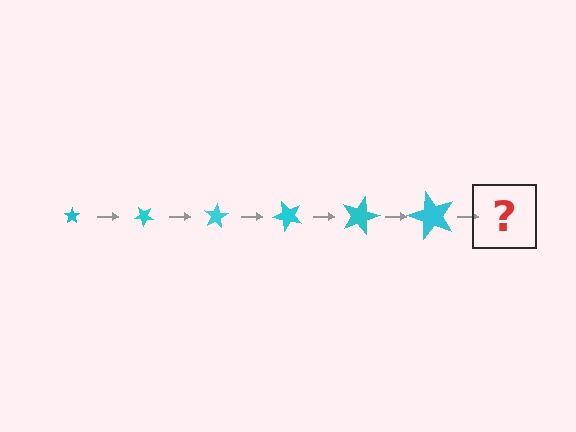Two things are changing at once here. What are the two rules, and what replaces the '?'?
The two rules are that the star grows larger each step and it rotates 40 degrees each step. The '?' should be a star, larger than the previous one and rotated 240 degrees from the start.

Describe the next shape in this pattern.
It should be a star, larger than the previous one and rotated 240 degrees from the start.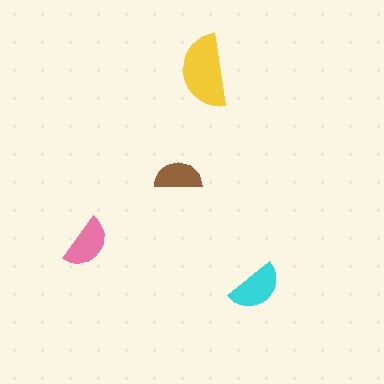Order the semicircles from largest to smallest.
the yellow one, the cyan one, the pink one, the brown one.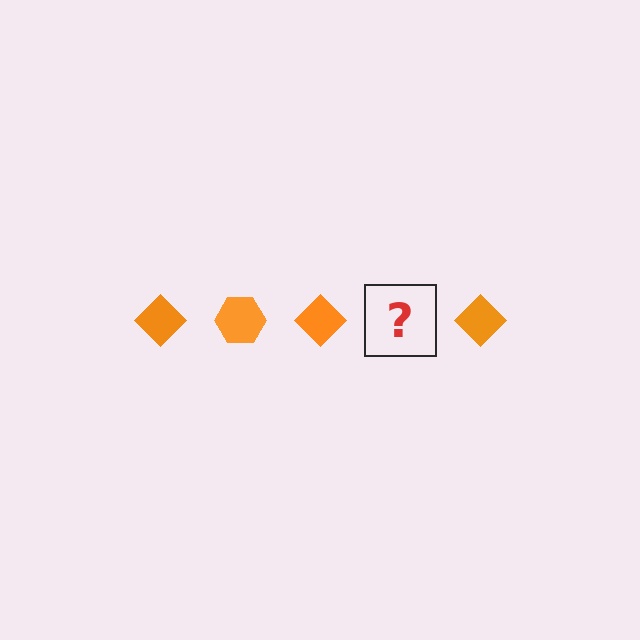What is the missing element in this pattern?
The missing element is an orange hexagon.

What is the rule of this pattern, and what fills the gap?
The rule is that the pattern cycles through diamond, hexagon shapes in orange. The gap should be filled with an orange hexagon.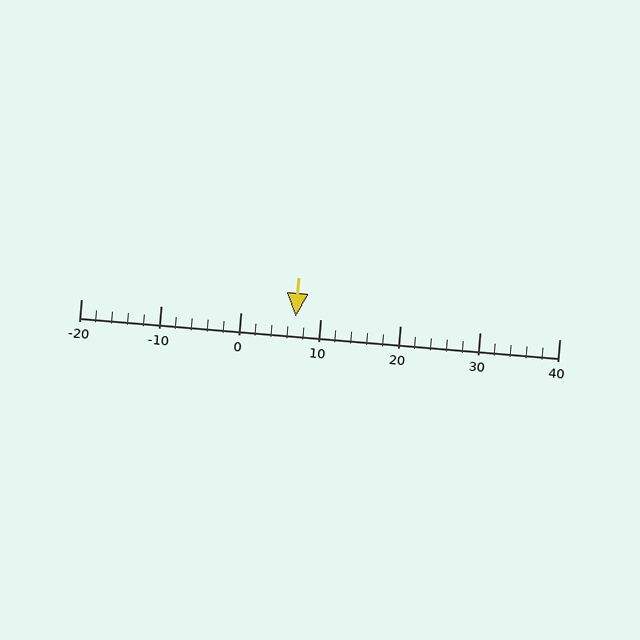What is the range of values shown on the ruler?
The ruler shows values from -20 to 40.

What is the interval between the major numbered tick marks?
The major tick marks are spaced 10 units apart.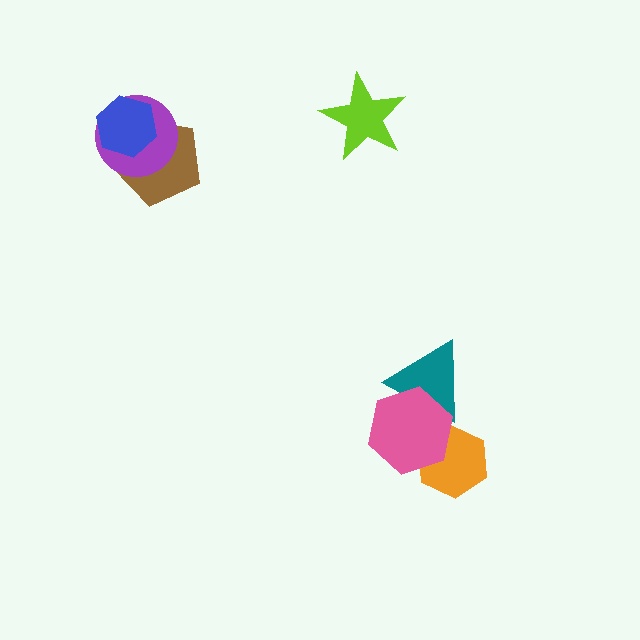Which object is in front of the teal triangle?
The pink hexagon is in front of the teal triangle.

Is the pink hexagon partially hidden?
No, no other shape covers it.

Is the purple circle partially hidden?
Yes, it is partially covered by another shape.